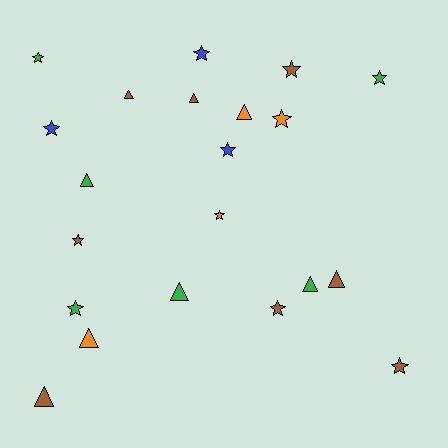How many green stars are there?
There are 3 green stars.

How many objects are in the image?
There are 21 objects.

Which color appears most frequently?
Brown, with 8 objects.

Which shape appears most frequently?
Star, with 12 objects.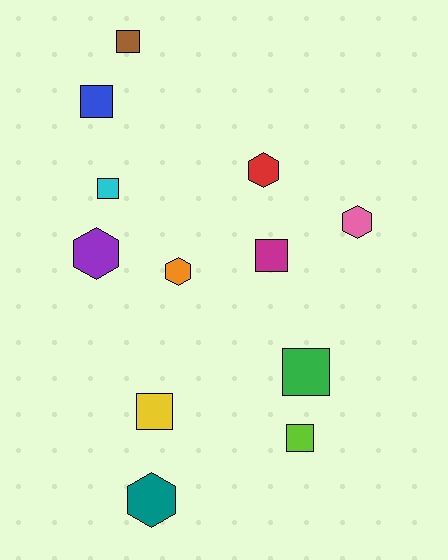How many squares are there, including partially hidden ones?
There are 7 squares.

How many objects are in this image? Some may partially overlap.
There are 12 objects.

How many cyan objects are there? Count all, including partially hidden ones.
There is 1 cyan object.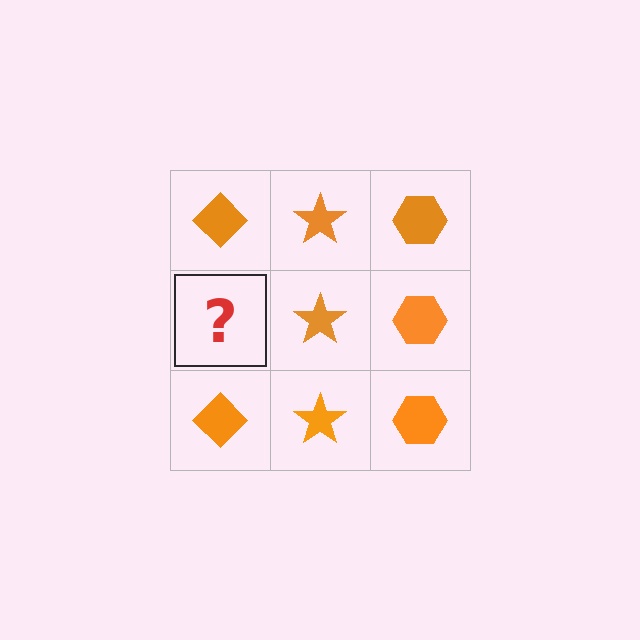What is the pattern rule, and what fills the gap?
The rule is that each column has a consistent shape. The gap should be filled with an orange diamond.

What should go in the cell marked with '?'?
The missing cell should contain an orange diamond.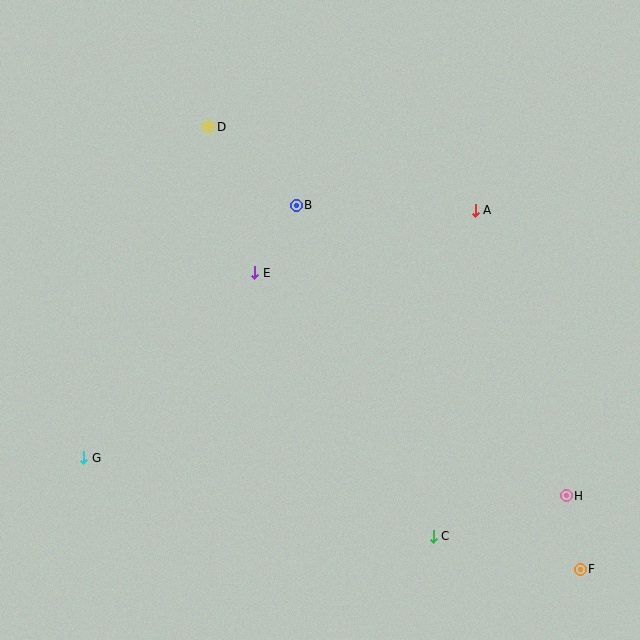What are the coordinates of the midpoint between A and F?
The midpoint between A and F is at (528, 390).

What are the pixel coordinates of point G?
Point G is at (84, 458).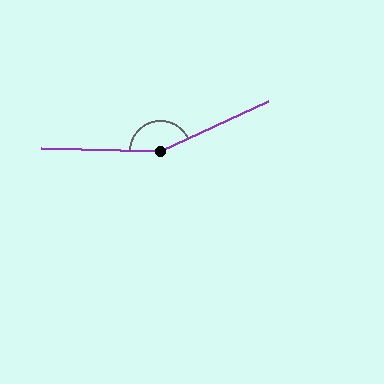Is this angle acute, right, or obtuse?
It is obtuse.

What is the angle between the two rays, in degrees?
Approximately 153 degrees.